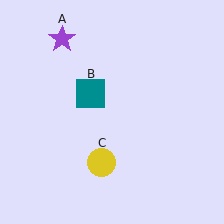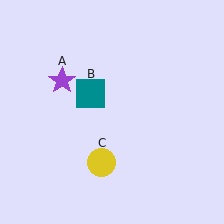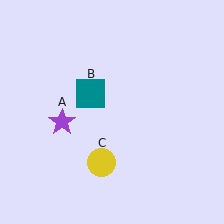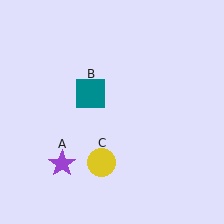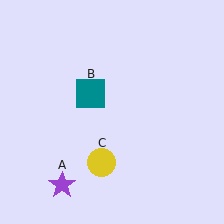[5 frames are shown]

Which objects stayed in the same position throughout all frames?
Teal square (object B) and yellow circle (object C) remained stationary.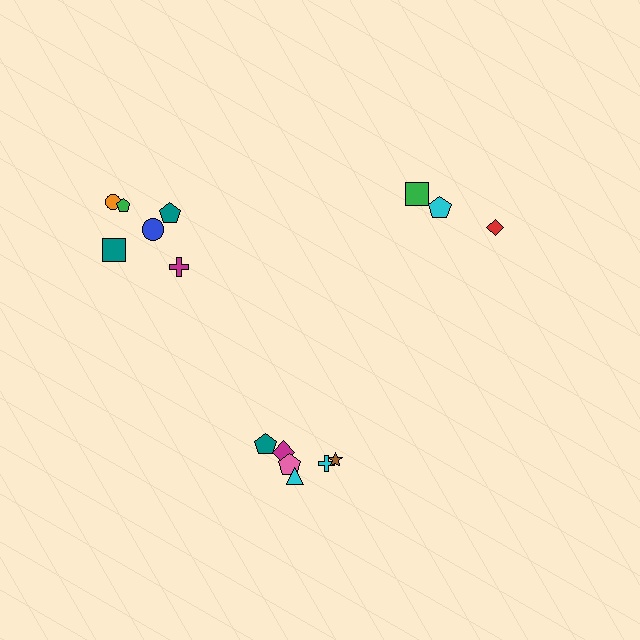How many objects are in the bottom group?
There are 6 objects.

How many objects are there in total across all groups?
There are 15 objects.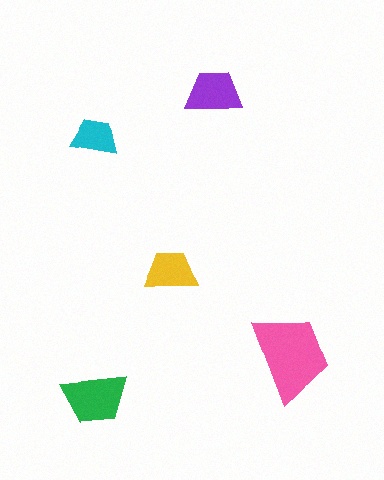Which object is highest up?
The purple trapezoid is topmost.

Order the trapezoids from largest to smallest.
the pink one, the green one, the purple one, the yellow one, the cyan one.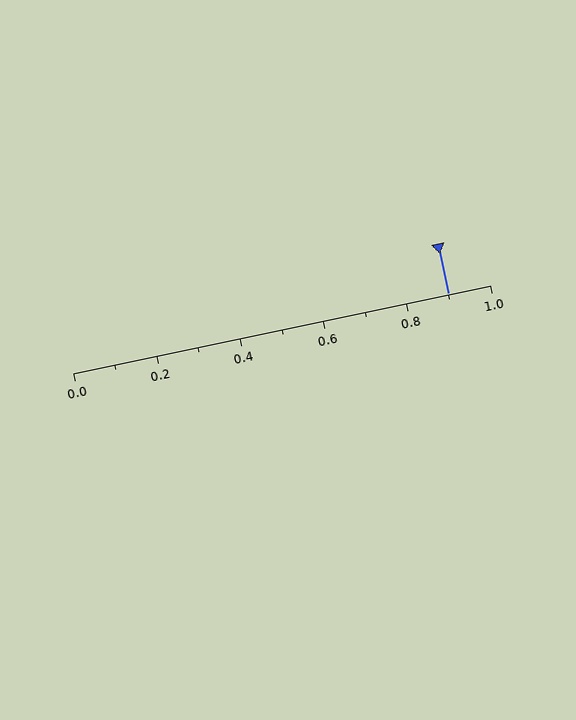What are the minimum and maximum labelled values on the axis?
The axis runs from 0.0 to 1.0.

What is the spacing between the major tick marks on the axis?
The major ticks are spaced 0.2 apart.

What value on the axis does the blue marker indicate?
The marker indicates approximately 0.9.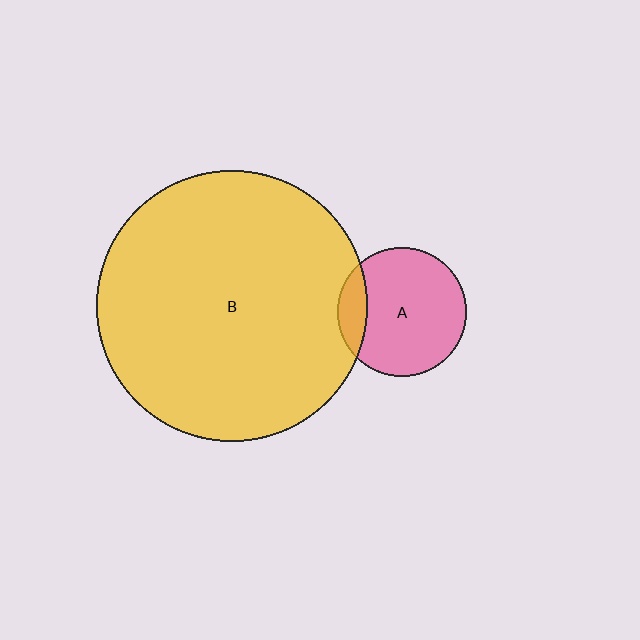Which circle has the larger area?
Circle B (yellow).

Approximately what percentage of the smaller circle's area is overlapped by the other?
Approximately 15%.